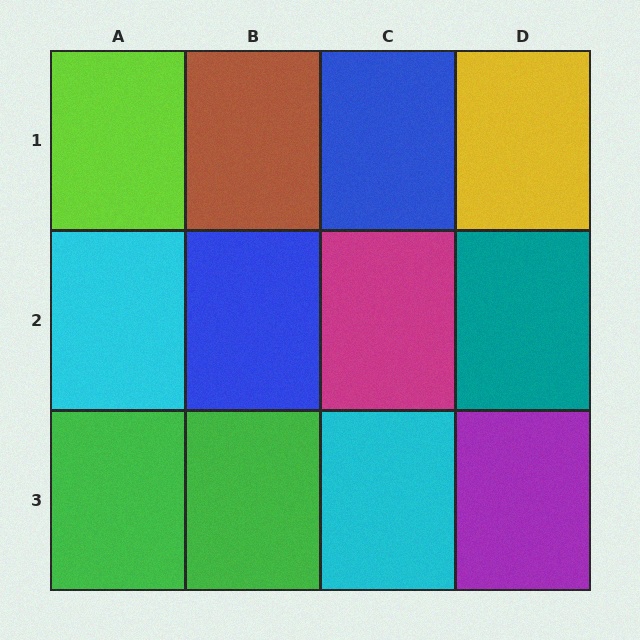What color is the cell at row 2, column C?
Magenta.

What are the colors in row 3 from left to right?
Green, green, cyan, purple.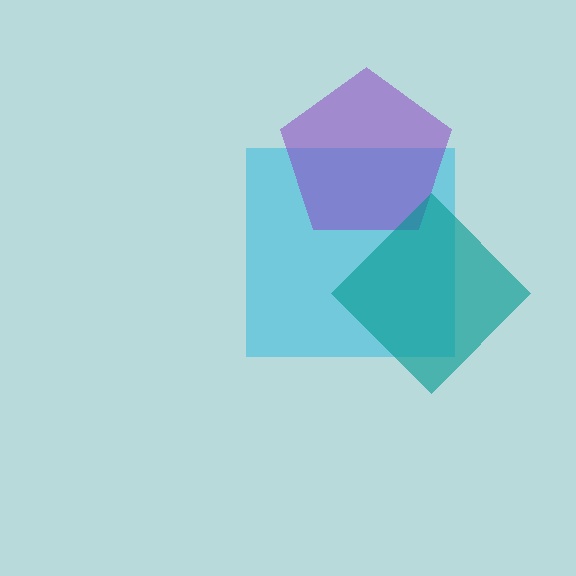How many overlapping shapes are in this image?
There are 3 overlapping shapes in the image.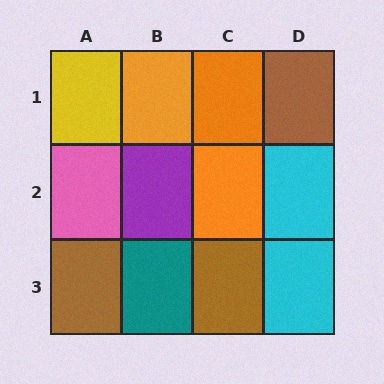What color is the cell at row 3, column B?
Teal.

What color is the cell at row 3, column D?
Cyan.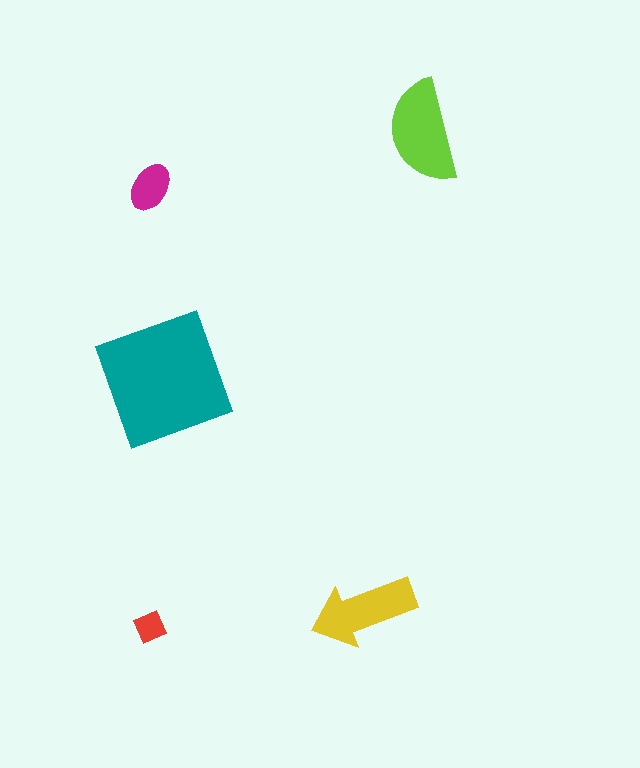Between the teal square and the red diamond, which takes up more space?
The teal square.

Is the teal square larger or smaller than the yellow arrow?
Larger.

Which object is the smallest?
The red diamond.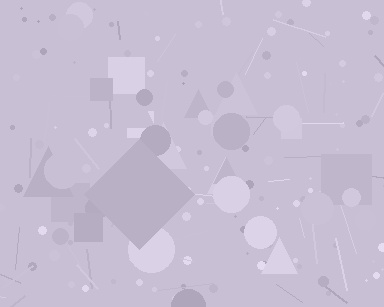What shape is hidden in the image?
A diamond is hidden in the image.